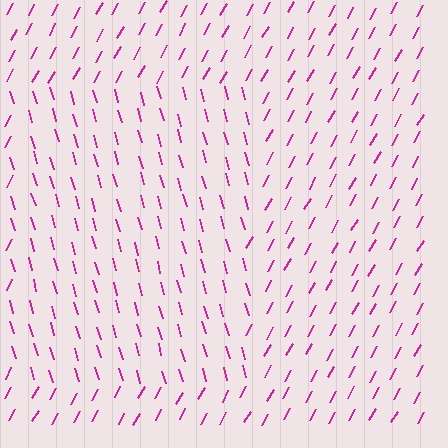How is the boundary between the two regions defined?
The boundary is defined purely by a change in line orientation (approximately 45 degrees difference). All lines are the same color and thickness.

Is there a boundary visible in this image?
Yes, there is a texture boundary formed by a change in line orientation.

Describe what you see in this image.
The image is filled with small magenta line segments. A rectangle region in the image has lines oriented differently from the surrounding lines, creating a visible texture boundary.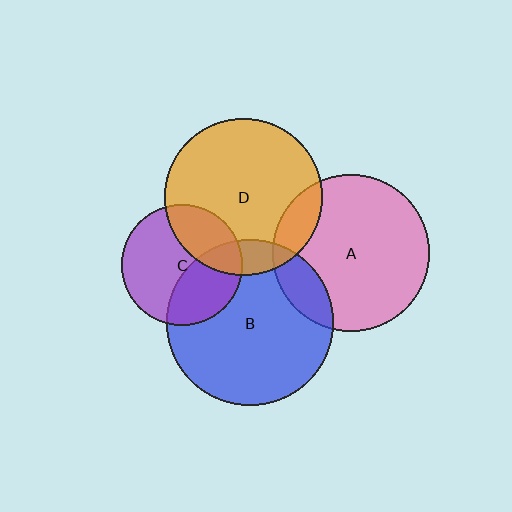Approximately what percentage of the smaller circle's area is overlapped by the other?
Approximately 15%.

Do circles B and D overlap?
Yes.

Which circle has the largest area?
Circle B (blue).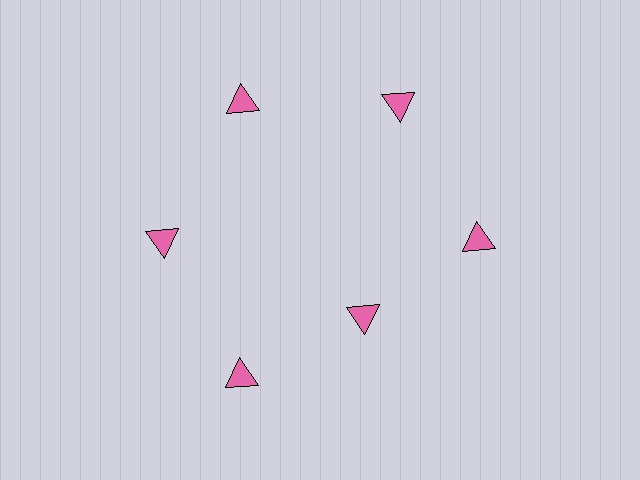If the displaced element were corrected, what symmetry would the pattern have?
It would have 6-fold rotational symmetry — the pattern would map onto itself every 60 degrees.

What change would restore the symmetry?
The symmetry would be restored by moving it outward, back onto the ring so that all 6 triangles sit at equal angles and equal distance from the center.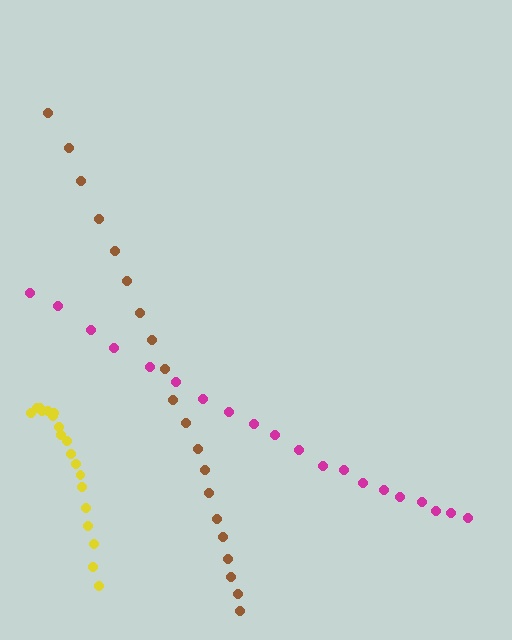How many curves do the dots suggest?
There are 3 distinct paths.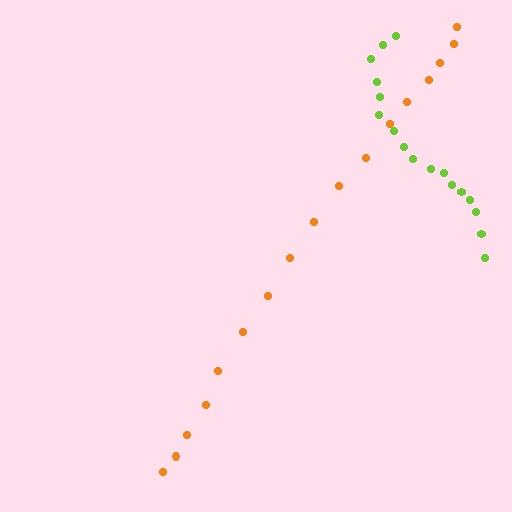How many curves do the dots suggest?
There are 2 distinct paths.